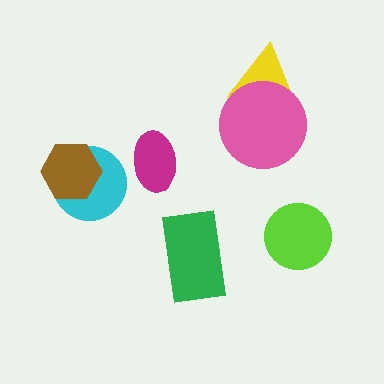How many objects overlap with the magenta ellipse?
0 objects overlap with the magenta ellipse.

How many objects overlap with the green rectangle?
0 objects overlap with the green rectangle.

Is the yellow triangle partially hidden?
Yes, it is partially covered by another shape.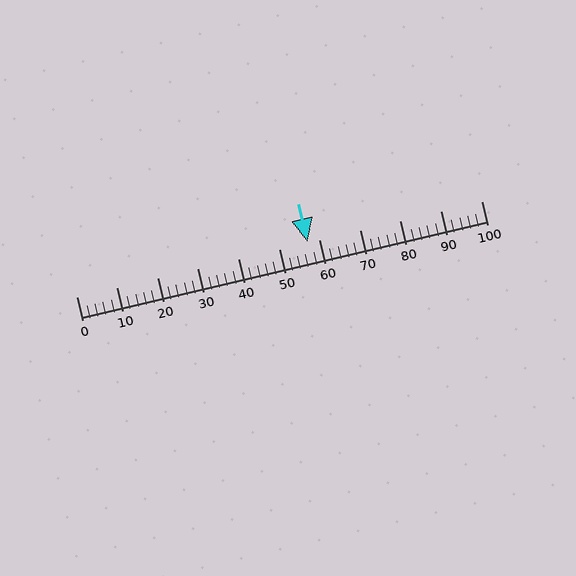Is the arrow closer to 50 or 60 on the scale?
The arrow is closer to 60.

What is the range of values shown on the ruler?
The ruler shows values from 0 to 100.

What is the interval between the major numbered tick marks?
The major tick marks are spaced 10 units apart.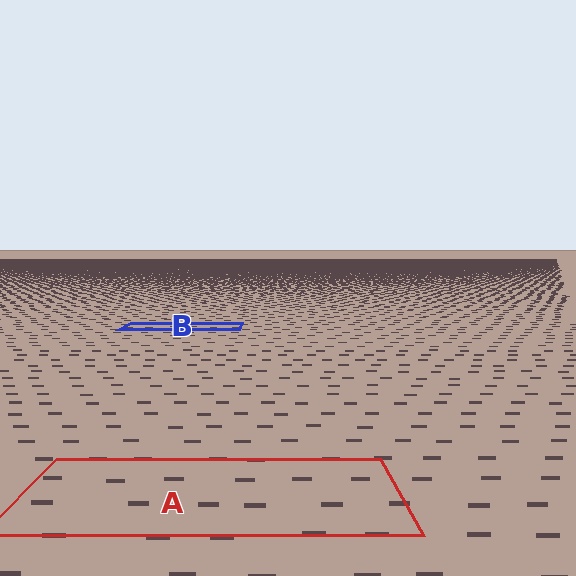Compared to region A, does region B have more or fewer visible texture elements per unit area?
Region B has more texture elements per unit area — they are packed more densely because it is farther away.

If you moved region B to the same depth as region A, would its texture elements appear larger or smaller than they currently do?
They would appear larger. At a closer depth, the same texture elements are projected at a bigger on-screen size.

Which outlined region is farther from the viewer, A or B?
Region B is farther from the viewer — the texture elements inside it appear smaller and more densely packed.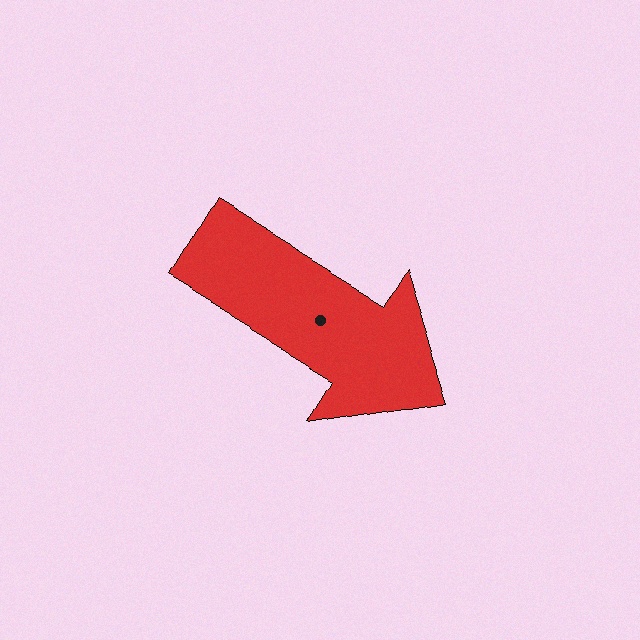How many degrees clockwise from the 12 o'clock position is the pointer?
Approximately 121 degrees.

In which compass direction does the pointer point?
Southeast.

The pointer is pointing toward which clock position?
Roughly 4 o'clock.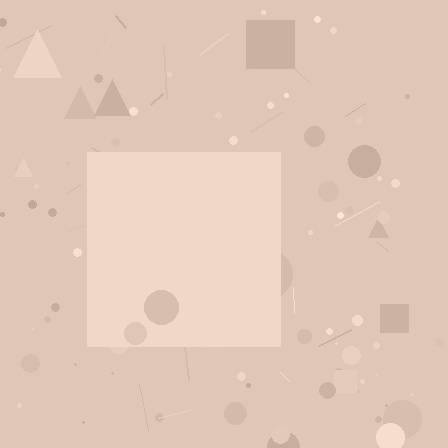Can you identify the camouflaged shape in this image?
The camouflaged shape is a square.